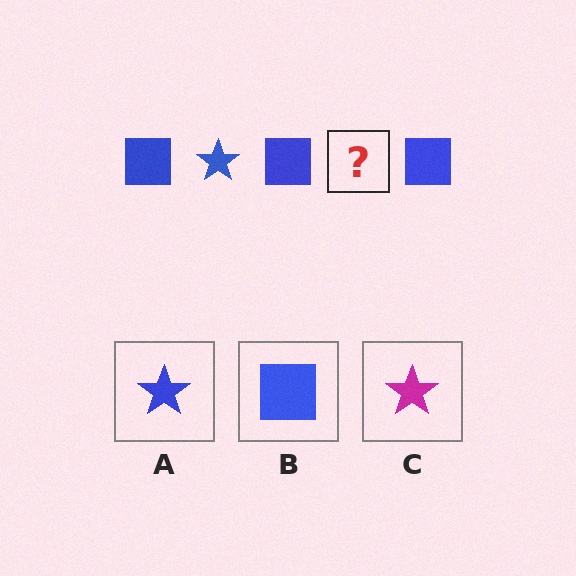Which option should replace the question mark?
Option A.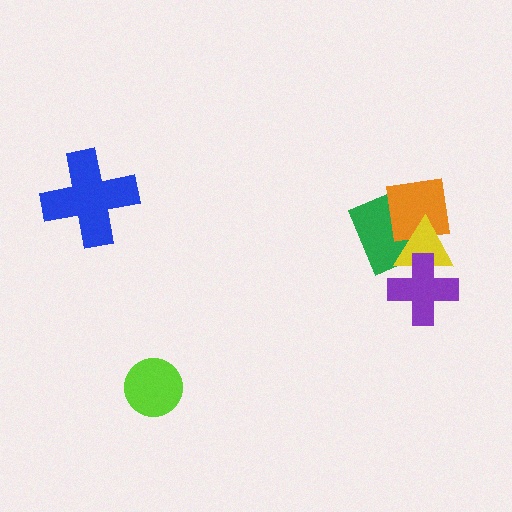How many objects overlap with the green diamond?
3 objects overlap with the green diamond.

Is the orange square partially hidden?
Yes, it is partially covered by another shape.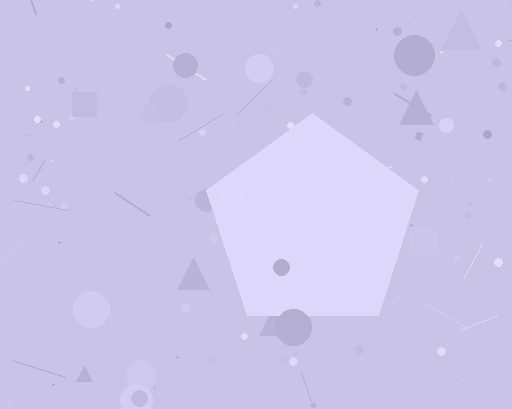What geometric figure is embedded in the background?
A pentagon is embedded in the background.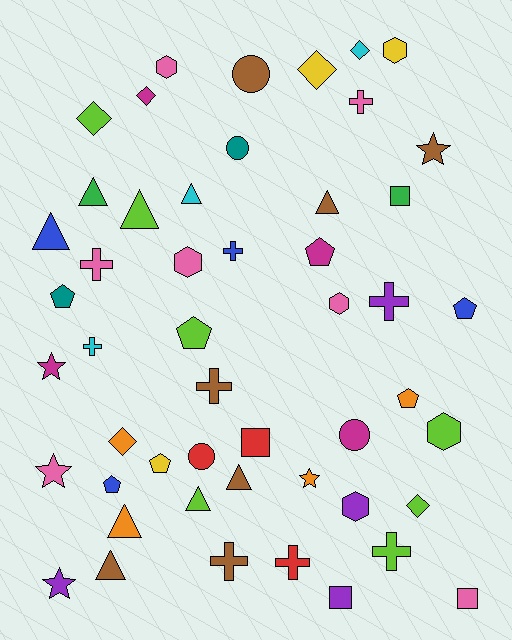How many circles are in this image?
There are 4 circles.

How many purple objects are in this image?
There are 4 purple objects.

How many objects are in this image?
There are 50 objects.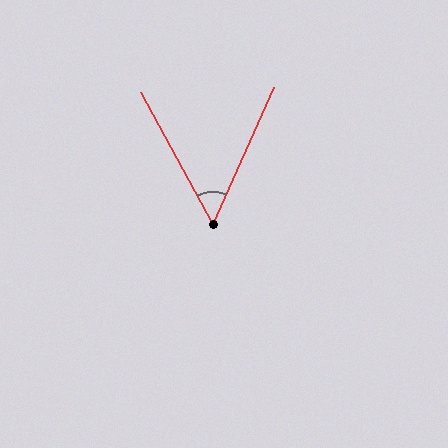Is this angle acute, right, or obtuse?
It is acute.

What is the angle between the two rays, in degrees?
Approximately 53 degrees.